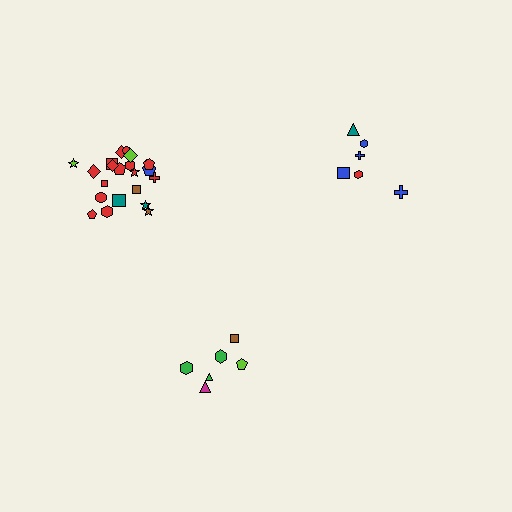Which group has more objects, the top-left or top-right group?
The top-left group.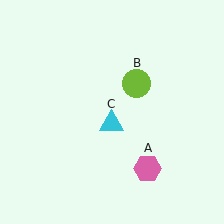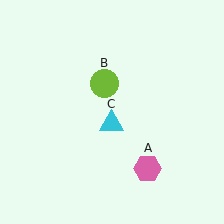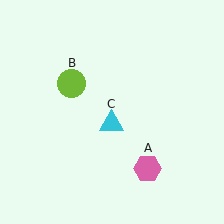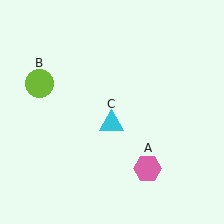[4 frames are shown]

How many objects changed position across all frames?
1 object changed position: lime circle (object B).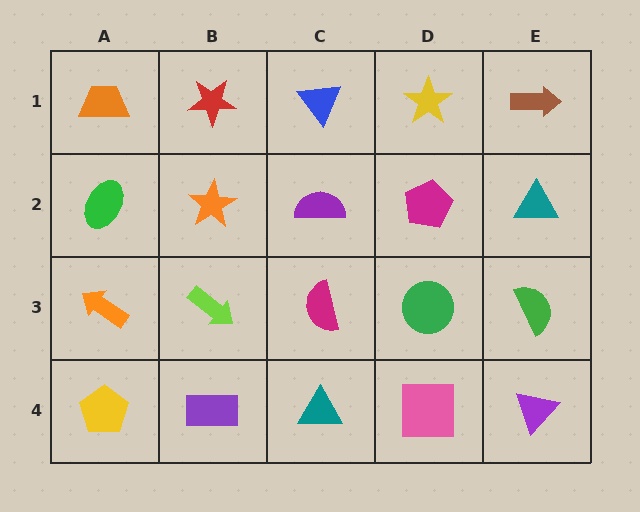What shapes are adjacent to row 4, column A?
An orange arrow (row 3, column A), a purple rectangle (row 4, column B).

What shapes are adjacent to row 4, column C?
A magenta semicircle (row 3, column C), a purple rectangle (row 4, column B), a pink square (row 4, column D).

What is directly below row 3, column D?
A pink square.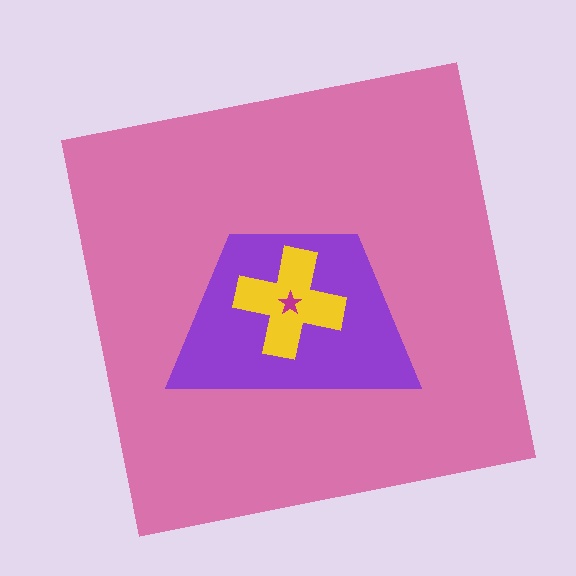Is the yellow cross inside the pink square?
Yes.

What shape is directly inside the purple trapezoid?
The yellow cross.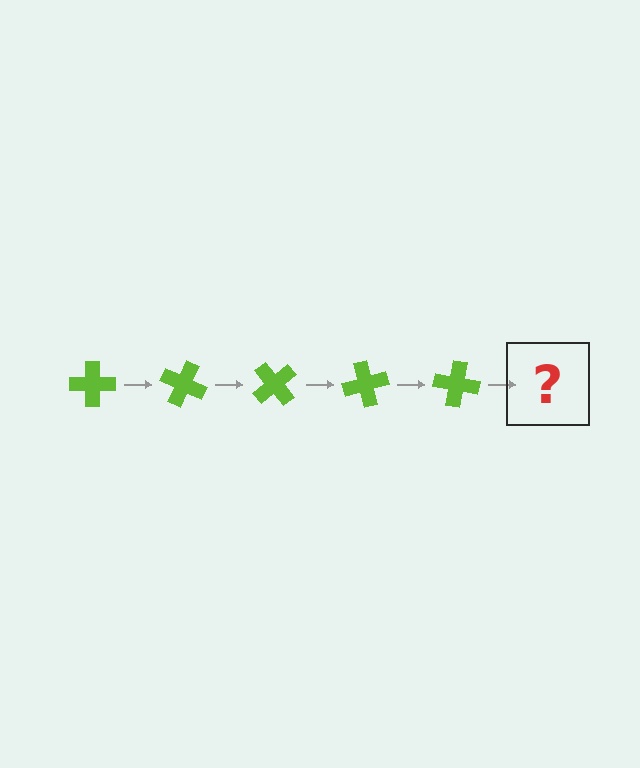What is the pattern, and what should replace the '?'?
The pattern is that the cross rotates 25 degrees each step. The '?' should be a lime cross rotated 125 degrees.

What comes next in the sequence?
The next element should be a lime cross rotated 125 degrees.